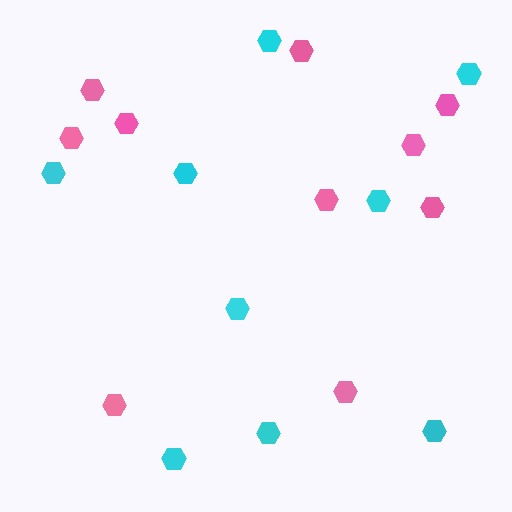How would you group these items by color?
There are 2 groups: one group of cyan hexagons (9) and one group of pink hexagons (10).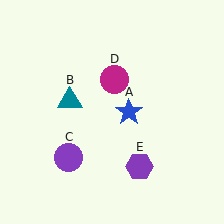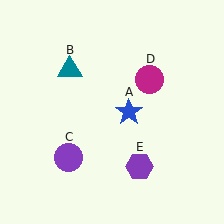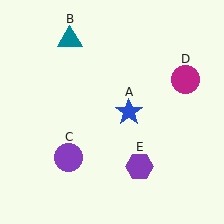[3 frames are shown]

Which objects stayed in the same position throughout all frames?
Blue star (object A) and purple circle (object C) and purple hexagon (object E) remained stationary.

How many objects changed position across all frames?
2 objects changed position: teal triangle (object B), magenta circle (object D).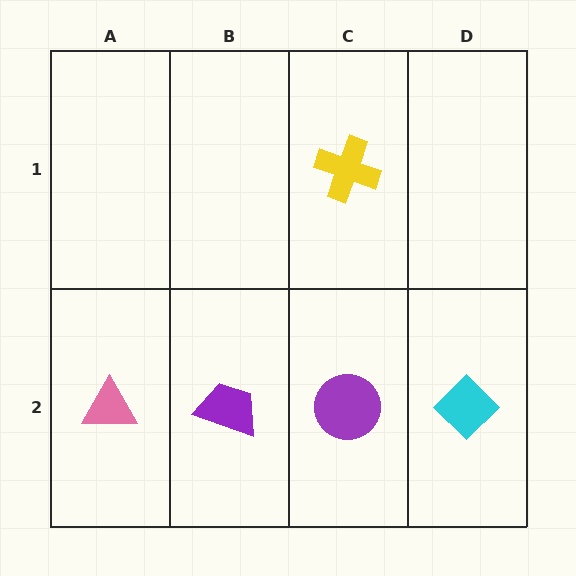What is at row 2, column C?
A purple circle.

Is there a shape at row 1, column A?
No, that cell is empty.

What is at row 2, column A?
A pink triangle.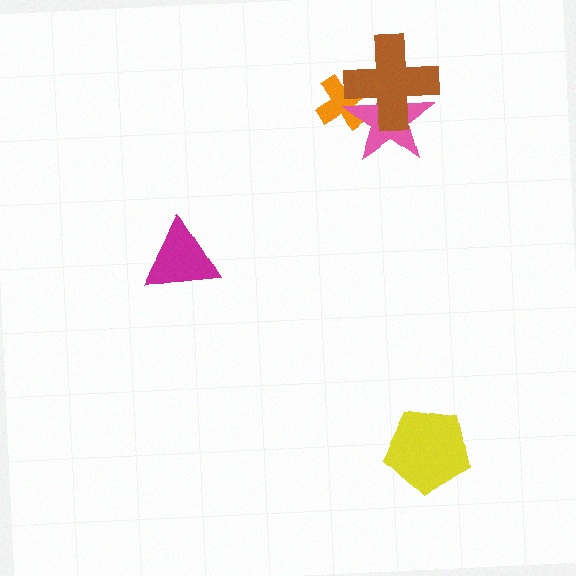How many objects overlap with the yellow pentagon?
0 objects overlap with the yellow pentagon.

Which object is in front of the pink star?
The brown cross is in front of the pink star.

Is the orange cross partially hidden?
Yes, it is partially covered by another shape.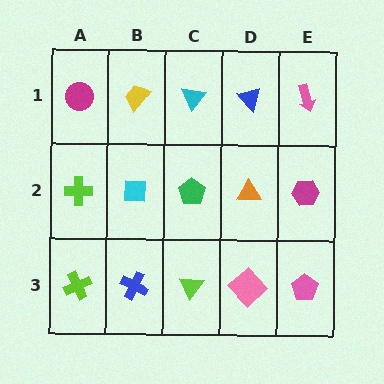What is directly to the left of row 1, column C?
A yellow trapezoid.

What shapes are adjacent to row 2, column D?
A blue triangle (row 1, column D), a pink diamond (row 3, column D), a green pentagon (row 2, column C), a magenta hexagon (row 2, column E).